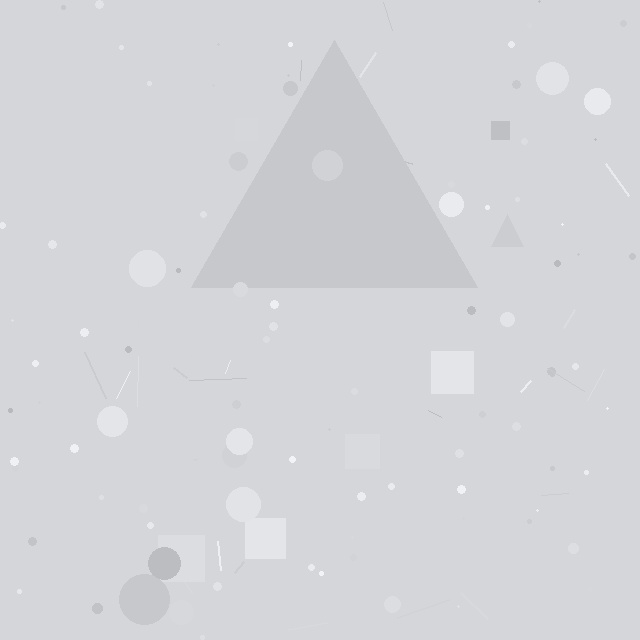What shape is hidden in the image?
A triangle is hidden in the image.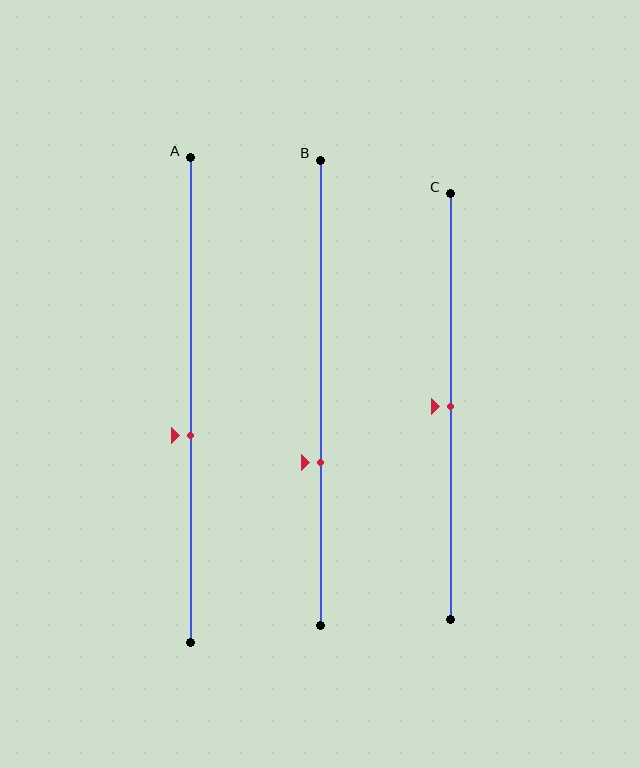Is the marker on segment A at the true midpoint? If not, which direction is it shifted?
No, the marker on segment A is shifted downward by about 7% of the segment length.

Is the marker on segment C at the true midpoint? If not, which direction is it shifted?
Yes, the marker on segment C is at the true midpoint.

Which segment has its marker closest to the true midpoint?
Segment C has its marker closest to the true midpoint.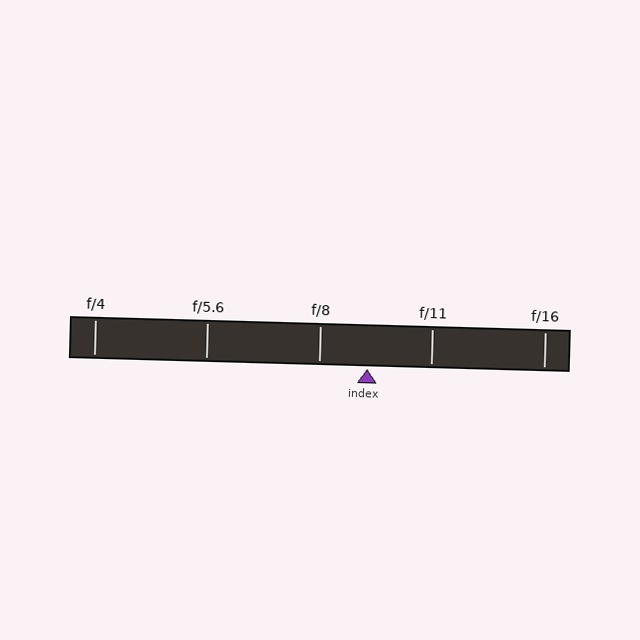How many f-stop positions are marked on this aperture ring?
There are 5 f-stop positions marked.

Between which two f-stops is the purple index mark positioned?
The index mark is between f/8 and f/11.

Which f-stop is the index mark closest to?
The index mark is closest to f/8.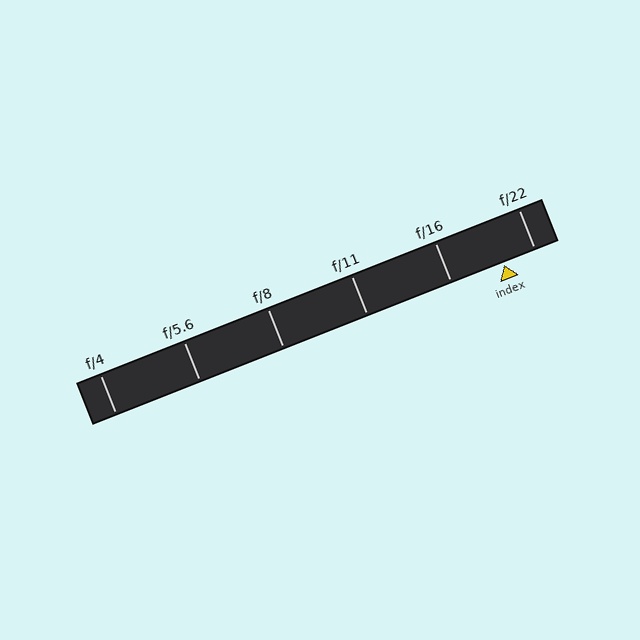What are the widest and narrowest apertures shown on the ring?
The widest aperture shown is f/4 and the narrowest is f/22.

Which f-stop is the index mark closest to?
The index mark is closest to f/22.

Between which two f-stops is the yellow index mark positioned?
The index mark is between f/16 and f/22.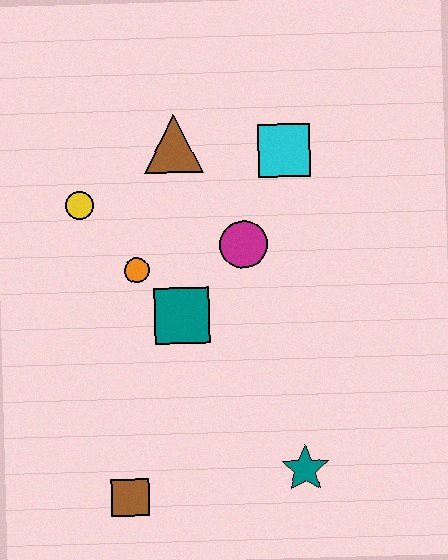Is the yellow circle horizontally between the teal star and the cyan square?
No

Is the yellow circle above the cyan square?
No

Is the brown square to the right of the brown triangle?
No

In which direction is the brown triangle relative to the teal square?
The brown triangle is above the teal square.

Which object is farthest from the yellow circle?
The teal star is farthest from the yellow circle.